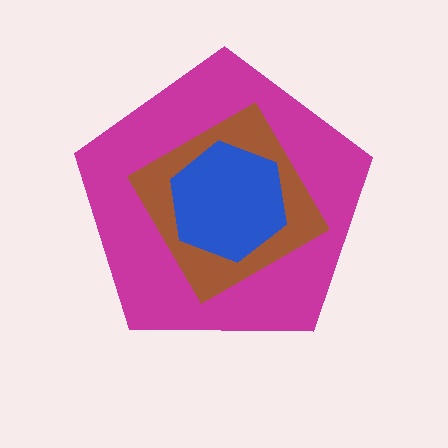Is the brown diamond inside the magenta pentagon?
Yes.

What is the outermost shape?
The magenta pentagon.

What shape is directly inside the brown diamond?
The blue hexagon.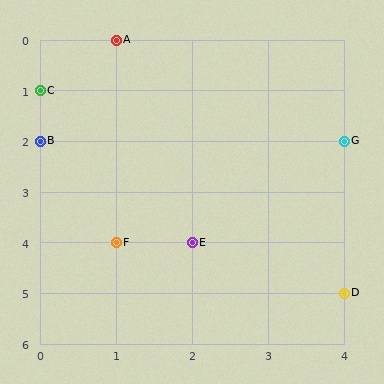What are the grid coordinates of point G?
Point G is at grid coordinates (4, 2).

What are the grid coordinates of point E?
Point E is at grid coordinates (2, 4).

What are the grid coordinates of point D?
Point D is at grid coordinates (4, 5).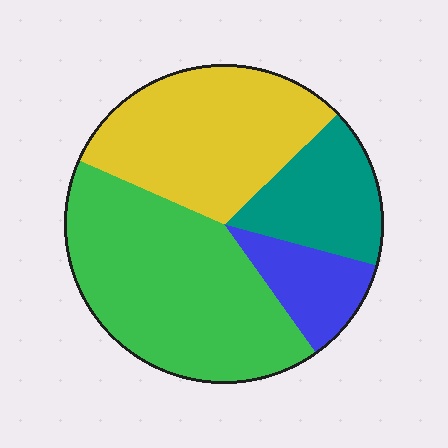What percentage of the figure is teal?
Teal takes up less than a quarter of the figure.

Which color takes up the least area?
Blue, at roughly 10%.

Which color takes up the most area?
Green, at roughly 40%.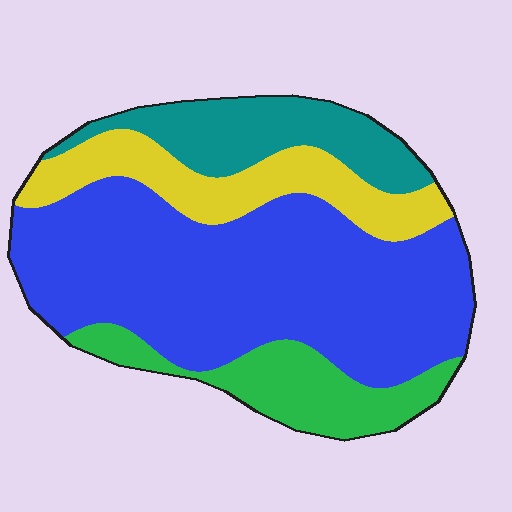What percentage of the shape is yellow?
Yellow covers 17% of the shape.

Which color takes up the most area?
Blue, at roughly 55%.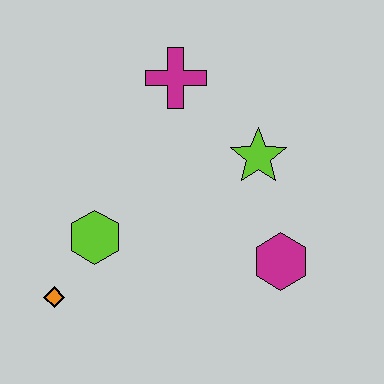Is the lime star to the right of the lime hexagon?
Yes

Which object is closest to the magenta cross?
The lime star is closest to the magenta cross.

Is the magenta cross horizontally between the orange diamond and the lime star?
Yes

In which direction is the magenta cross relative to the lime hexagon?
The magenta cross is above the lime hexagon.